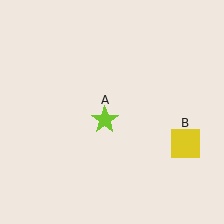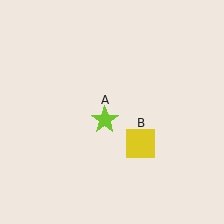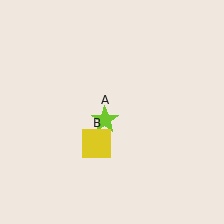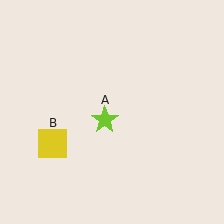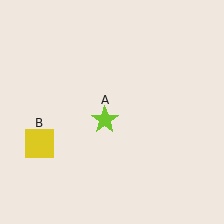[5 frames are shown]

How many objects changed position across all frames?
1 object changed position: yellow square (object B).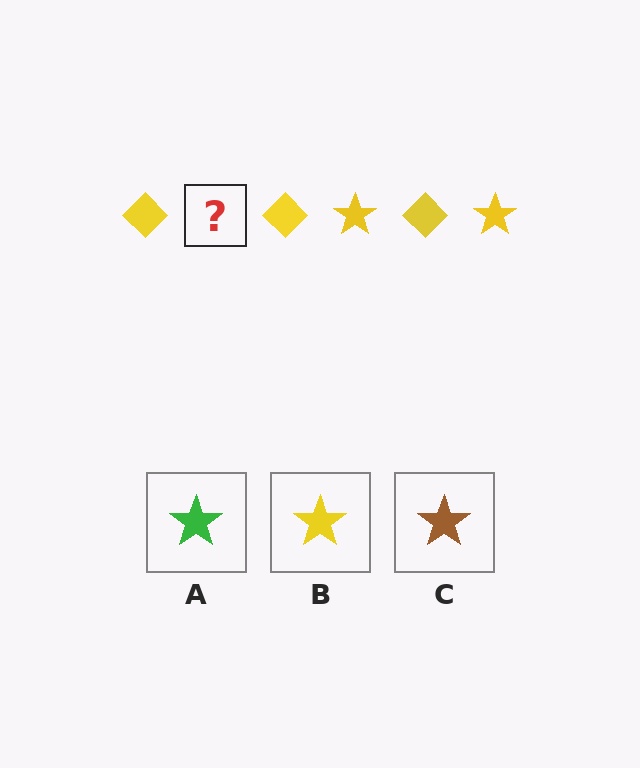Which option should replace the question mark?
Option B.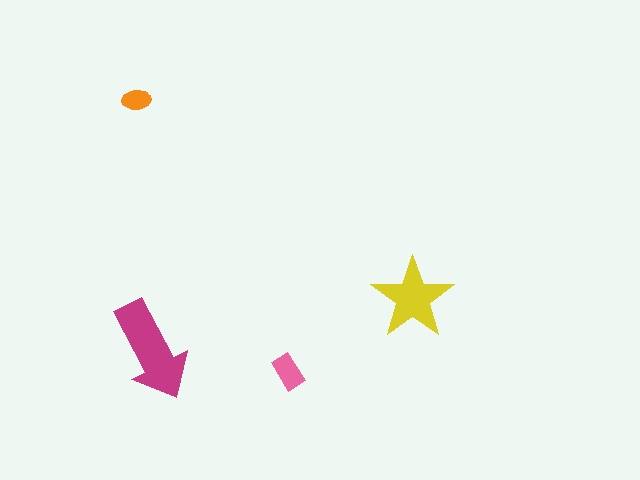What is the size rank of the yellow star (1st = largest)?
2nd.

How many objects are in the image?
There are 4 objects in the image.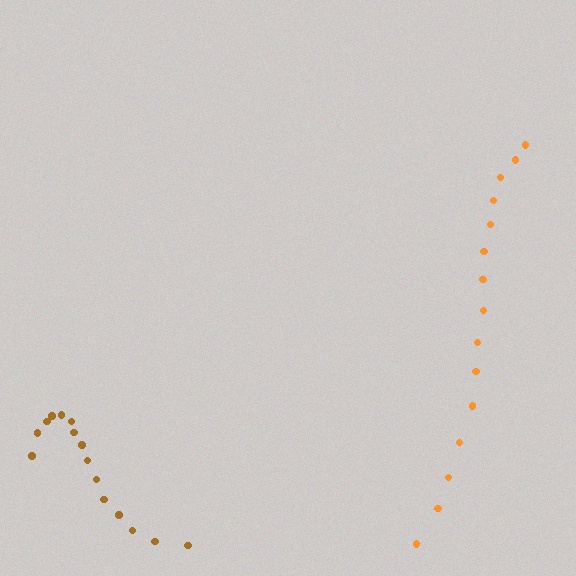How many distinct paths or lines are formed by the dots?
There are 2 distinct paths.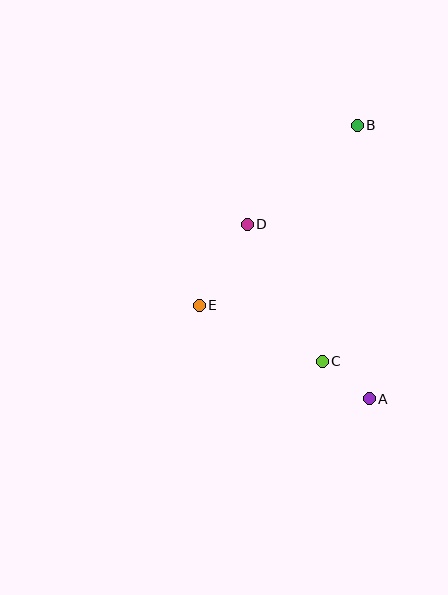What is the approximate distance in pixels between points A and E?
The distance between A and E is approximately 194 pixels.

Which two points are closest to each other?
Points A and C are closest to each other.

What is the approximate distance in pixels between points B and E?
The distance between B and E is approximately 240 pixels.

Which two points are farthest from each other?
Points A and B are farthest from each other.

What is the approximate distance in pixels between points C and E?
The distance between C and E is approximately 135 pixels.